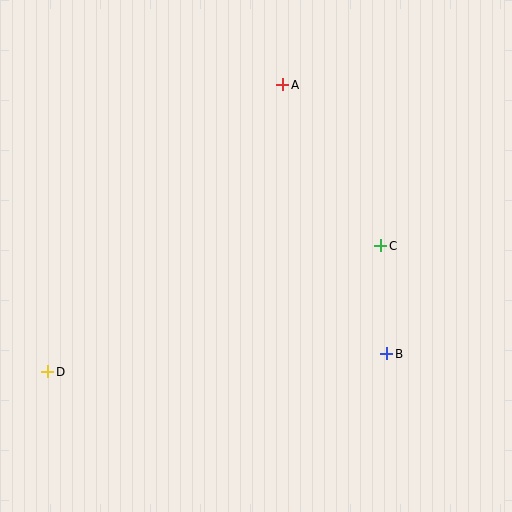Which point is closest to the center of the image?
Point C at (381, 246) is closest to the center.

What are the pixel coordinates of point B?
Point B is at (387, 354).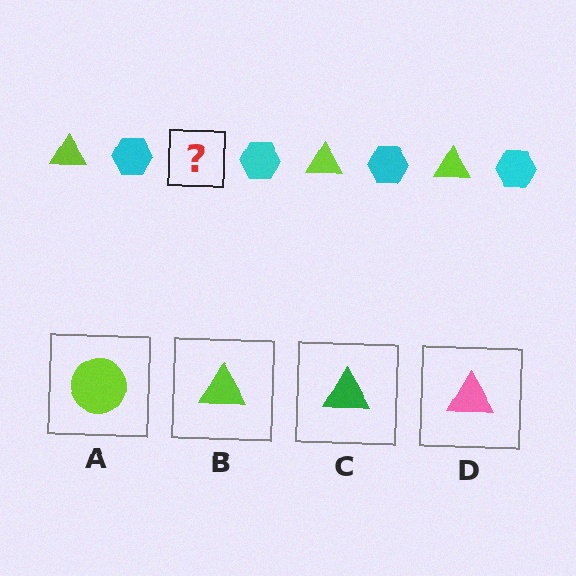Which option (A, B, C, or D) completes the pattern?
B.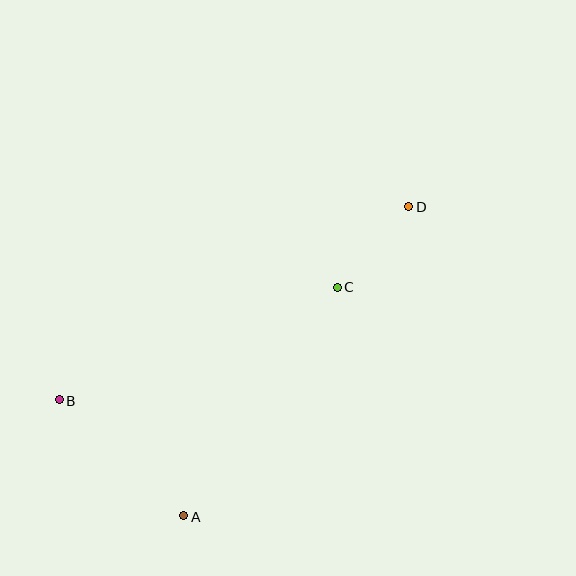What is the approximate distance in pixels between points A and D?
The distance between A and D is approximately 383 pixels.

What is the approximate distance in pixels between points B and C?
The distance between B and C is approximately 300 pixels.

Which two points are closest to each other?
Points C and D are closest to each other.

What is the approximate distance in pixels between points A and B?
The distance between A and B is approximately 171 pixels.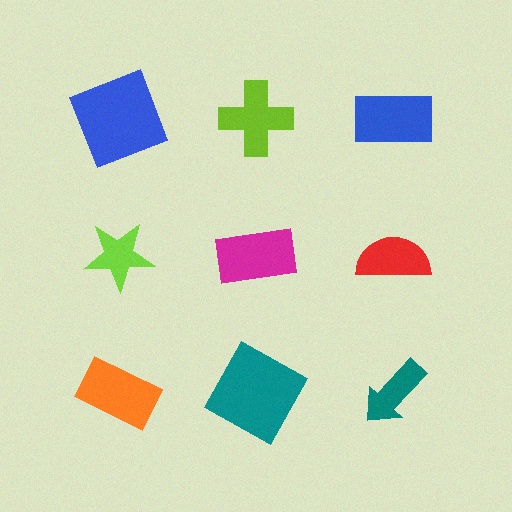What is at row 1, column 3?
A blue rectangle.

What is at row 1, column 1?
A blue square.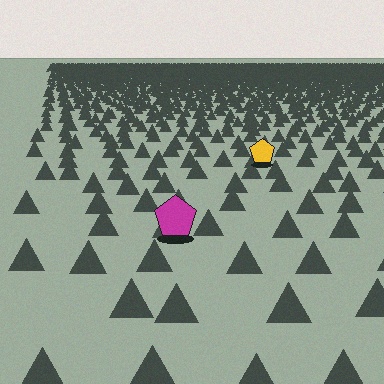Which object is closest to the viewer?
The magenta pentagon is closest. The texture marks near it are larger and more spread out.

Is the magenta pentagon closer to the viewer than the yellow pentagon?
Yes. The magenta pentagon is closer — you can tell from the texture gradient: the ground texture is coarser near it.